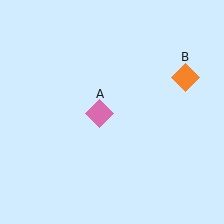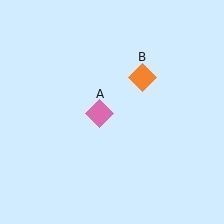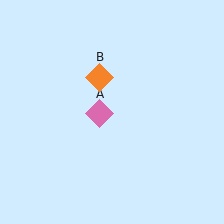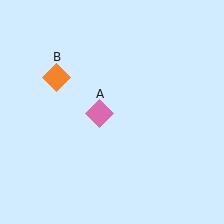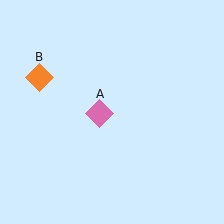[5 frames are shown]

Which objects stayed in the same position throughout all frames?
Pink diamond (object A) remained stationary.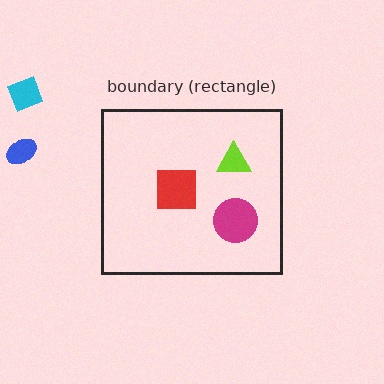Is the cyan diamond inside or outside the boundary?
Outside.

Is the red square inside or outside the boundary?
Inside.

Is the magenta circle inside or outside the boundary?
Inside.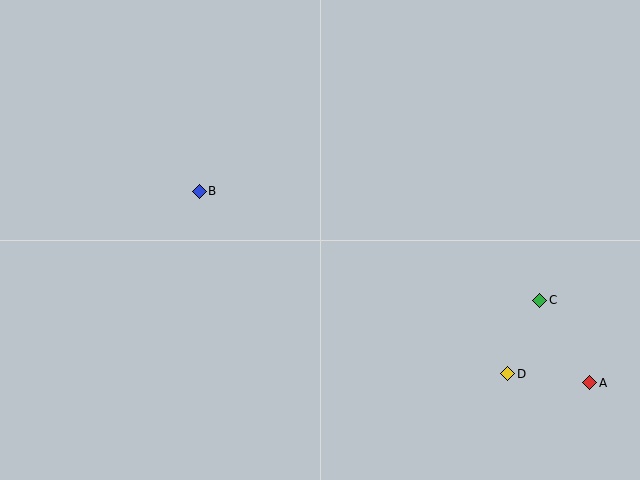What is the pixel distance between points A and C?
The distance between A and C is 96 pixels.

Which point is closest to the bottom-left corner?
Point B is closest to the bottom-left corner.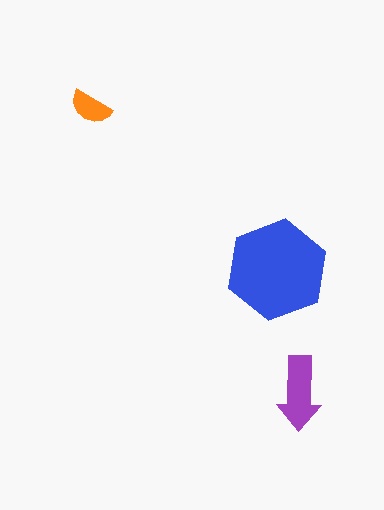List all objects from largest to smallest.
The blue hexagon, the purple arrow, the orange semicircle.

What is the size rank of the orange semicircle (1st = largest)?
3rd.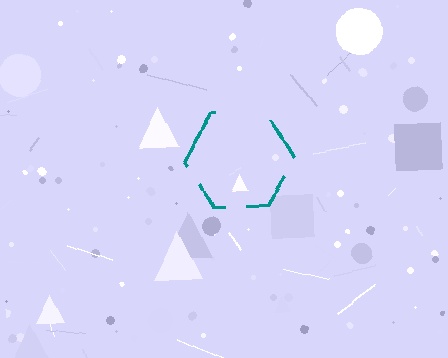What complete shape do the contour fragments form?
The contour fragments form a hexagon.